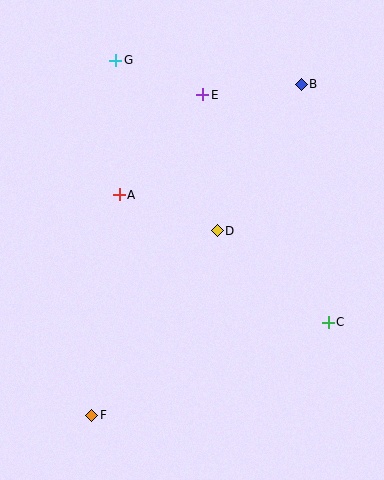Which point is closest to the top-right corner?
Point B is closest to the top-right corner.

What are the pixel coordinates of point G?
Point G is at (116, 60).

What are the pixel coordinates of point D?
Point D is at (217, 231).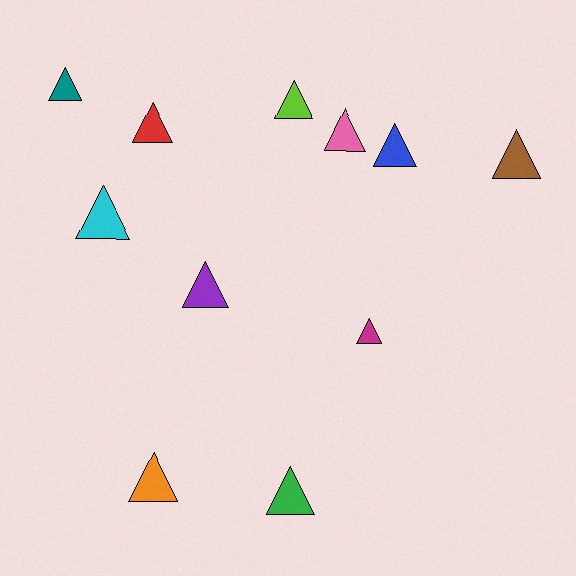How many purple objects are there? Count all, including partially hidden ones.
There is 1 purple object.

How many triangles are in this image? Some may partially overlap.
There are 11 triangles.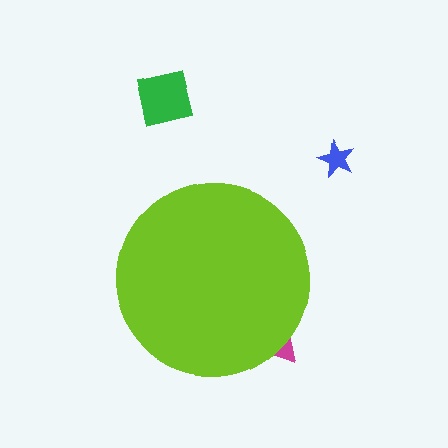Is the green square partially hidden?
No, the green square is fully visible.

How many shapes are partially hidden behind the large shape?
1 shape is partially hidden.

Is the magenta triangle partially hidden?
Yes, the magenta triangle is partially hidden behind the lime circle.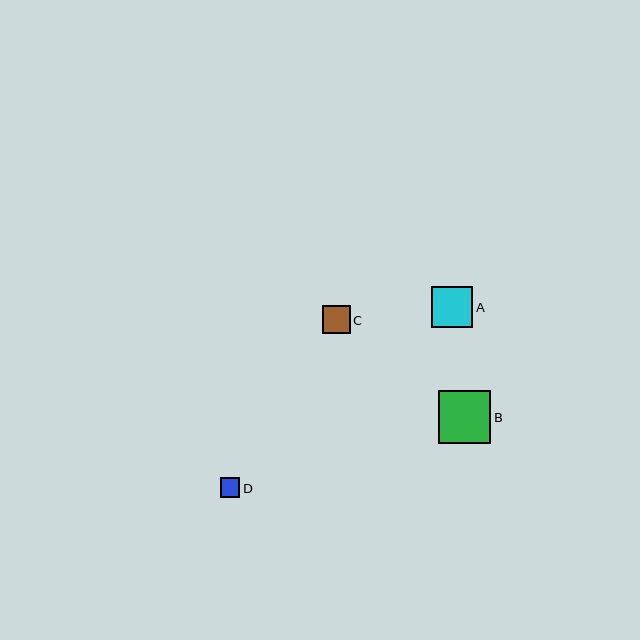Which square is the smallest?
Square D is the smallest with a size of approximately 19 pixels.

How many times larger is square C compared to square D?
Square C is approximately 1.4 times the size of square D.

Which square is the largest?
Square B is the largest with a size of approximately 52 pixels.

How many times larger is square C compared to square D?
Square C is approximately 1.4 times the size of square D.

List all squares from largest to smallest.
From largest to smallest: B, A, C, D.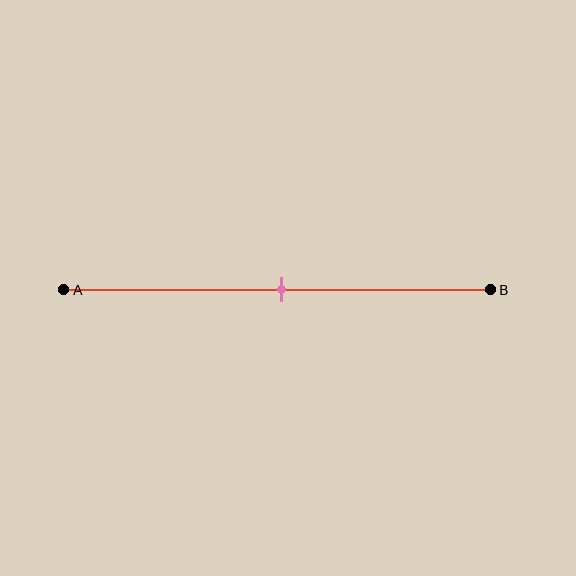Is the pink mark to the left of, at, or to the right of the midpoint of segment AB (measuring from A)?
The pink mark is approximately at the midpoint of segment AB.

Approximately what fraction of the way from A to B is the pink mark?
The pink mark is approximately 50% of the way from A to B.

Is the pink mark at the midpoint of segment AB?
Yes, the mark is approximately at the midpoint.